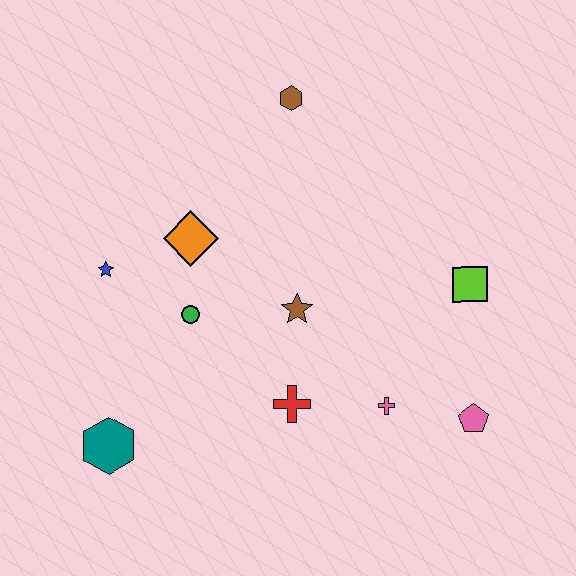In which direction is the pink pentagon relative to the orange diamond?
The pink pentagon is to the right of the orange diamond.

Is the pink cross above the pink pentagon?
Yes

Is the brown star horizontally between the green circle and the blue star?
No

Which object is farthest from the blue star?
The pink pentagon is farthest from the blue star.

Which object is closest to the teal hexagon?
The green circle is closest to the teal hexagon.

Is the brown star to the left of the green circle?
No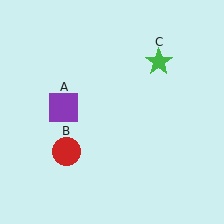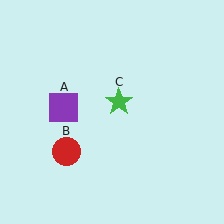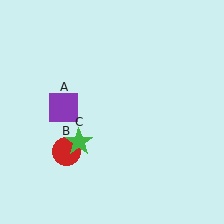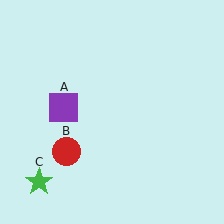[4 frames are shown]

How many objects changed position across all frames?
1 object changed position: green star (object C).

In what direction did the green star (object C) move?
The green star (object C) moved down and to the left.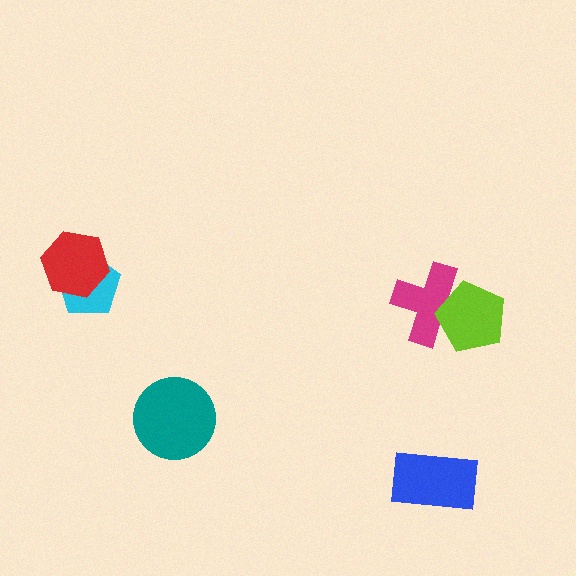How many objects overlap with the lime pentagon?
1 object overlaps with the lime pentagon.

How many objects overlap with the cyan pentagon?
1 object overlaps with the cyan pentagon.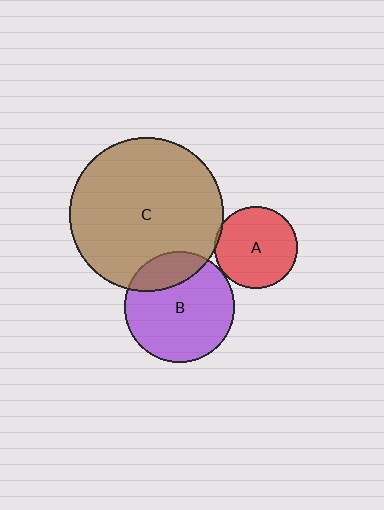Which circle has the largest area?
Circle C (brown).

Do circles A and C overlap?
Yes.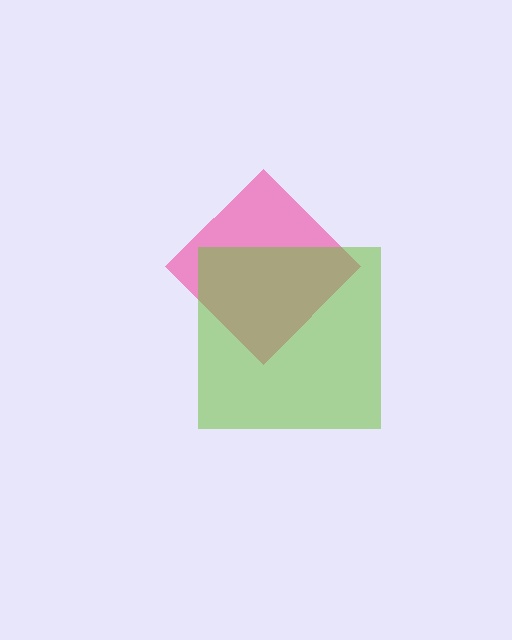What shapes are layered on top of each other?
The layered shapes are: a pink diamond, a lime square.